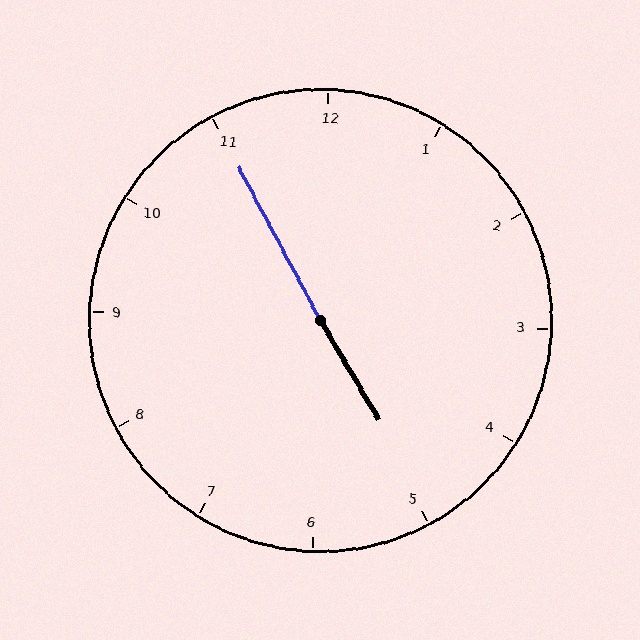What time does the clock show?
4:55.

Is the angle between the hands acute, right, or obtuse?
It is obtuse.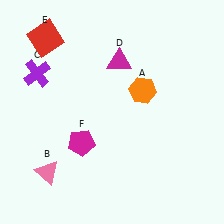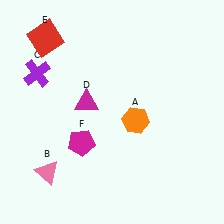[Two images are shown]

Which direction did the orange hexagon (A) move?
The orange hexagon (A) moved down.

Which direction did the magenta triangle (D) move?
The magenta triangle (D) moved down.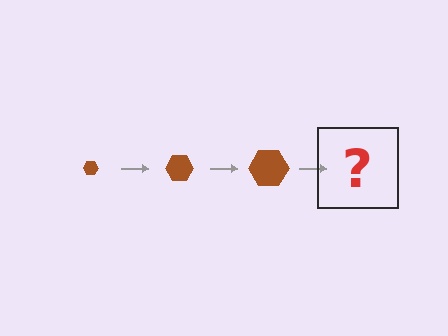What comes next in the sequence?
The next element should be a brown hexagon, larger than the previous one.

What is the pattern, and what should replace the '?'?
The pattern is that the hexagon gets progressively larger each step. The '?' should be a brown hexagon, larger than the previous one.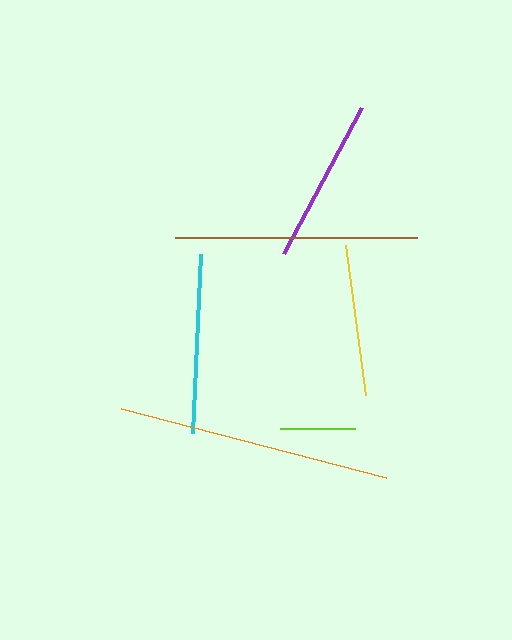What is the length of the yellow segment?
The yellow segment is approximately 151 pixels long.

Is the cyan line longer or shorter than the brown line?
The brown line is longer than the cyan line.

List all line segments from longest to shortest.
From longest to shortest: orange, brown, cyan, purple, yellow, lime.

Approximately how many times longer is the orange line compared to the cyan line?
The orange line is approximately 1.5 times the length of the cyan line.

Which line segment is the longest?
The orange line is the longest at approximately 274 pixels.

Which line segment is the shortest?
The lime line is the shortest at approximately 76 pixels.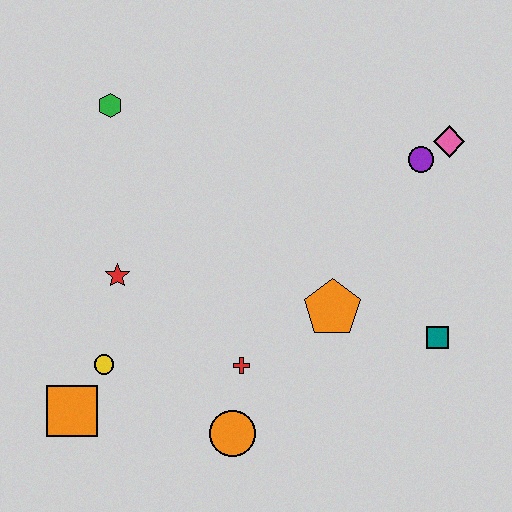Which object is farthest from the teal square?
The green hexagon is farthest from the teal square.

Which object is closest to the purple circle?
The pink diamond is closest to the purple circle.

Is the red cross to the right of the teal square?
No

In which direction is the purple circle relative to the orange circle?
The purple circle is above the orange circle.